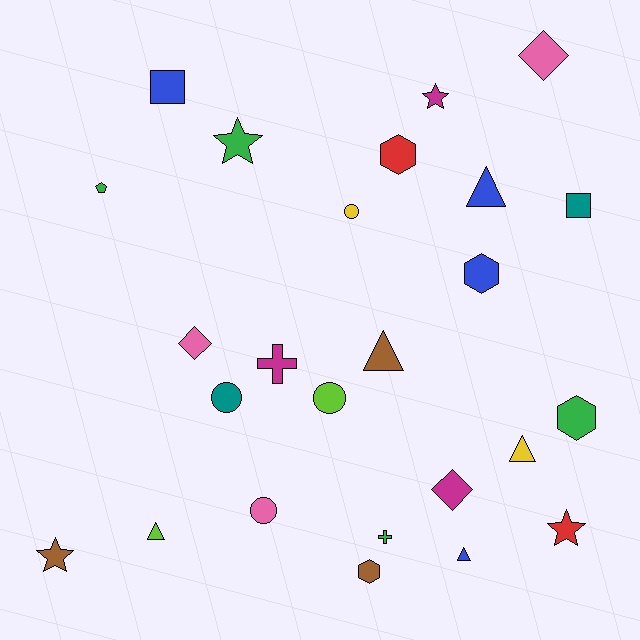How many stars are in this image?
There are 4 stars.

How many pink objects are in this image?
There are 3 pink objects.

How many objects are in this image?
There are 25 objects.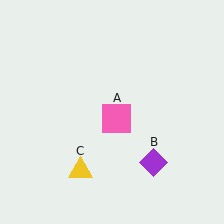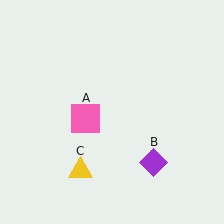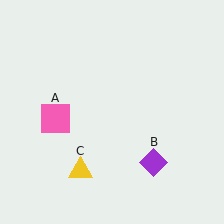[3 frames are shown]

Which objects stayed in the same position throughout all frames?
Purple diamond (object B) and yellow triangle (object C) remained stationary.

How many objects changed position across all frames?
1 object changed position: pink square (object A).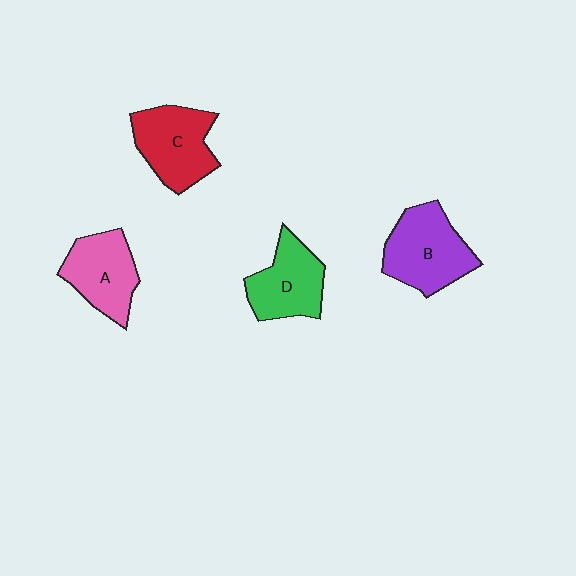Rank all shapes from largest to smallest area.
From largest to smallest: B (purple), C (red), A (pink), D (green).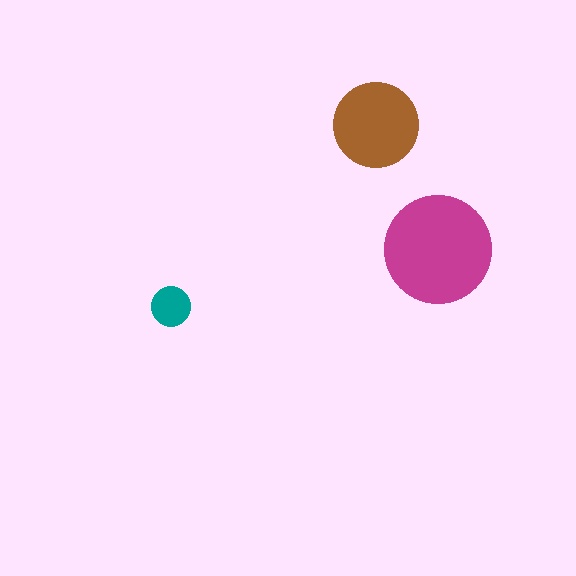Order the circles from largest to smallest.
the magenta one, the brown one, the teal one.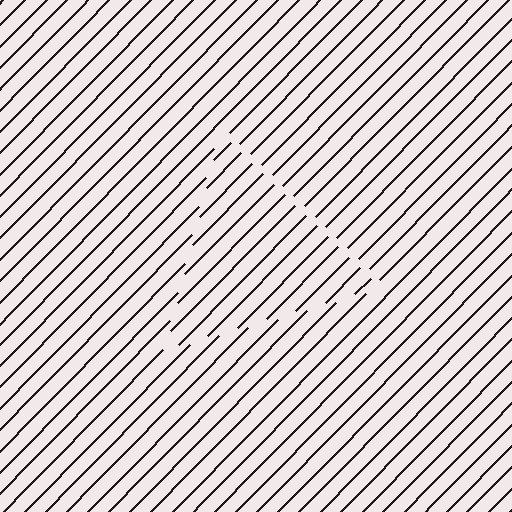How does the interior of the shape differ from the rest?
The interior of the shape contains the same grating, shifted by half a period — the contour is defined by the phase discontinuity where line-ends from the inner and outer gratings abut.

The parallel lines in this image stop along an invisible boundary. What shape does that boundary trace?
An illusory triangle. The interior of the shape contains the same grating, shifted by half a period — the contour is defined by the phase discontinuity where line-ends from the inner and outer gratings abut.